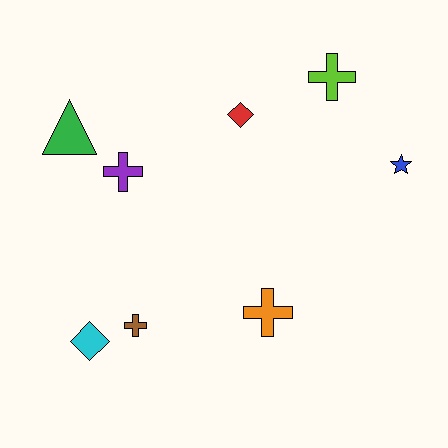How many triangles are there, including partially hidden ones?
There is 1 triangle.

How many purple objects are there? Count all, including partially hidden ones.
There is 1 purple object.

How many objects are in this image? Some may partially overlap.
There are 8 objects.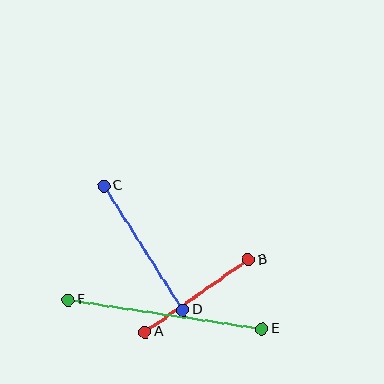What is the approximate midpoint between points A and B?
The midpoint is at approximately (197, 296) pixels.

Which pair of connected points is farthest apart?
Points E and F are farthest apart.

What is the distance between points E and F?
The distance is approximately 196 pixels.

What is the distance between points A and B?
The distance is approximately 126 pixels.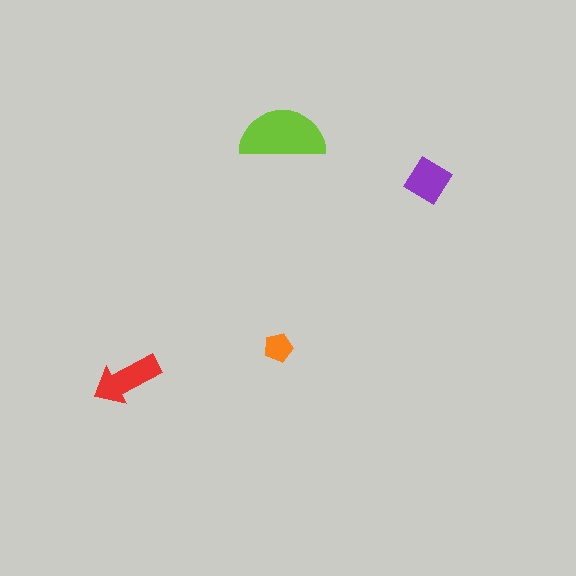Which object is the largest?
The lime semicircle.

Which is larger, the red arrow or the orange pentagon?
The red arrow.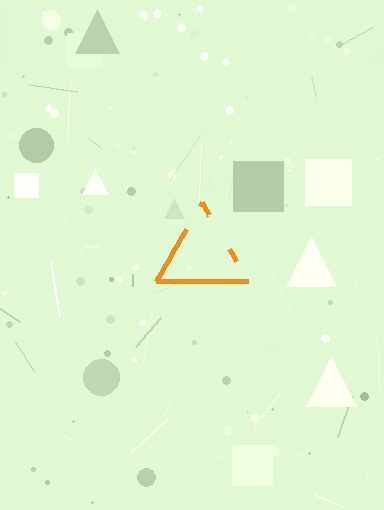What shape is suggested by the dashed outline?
The dashed outline suggests a triangle.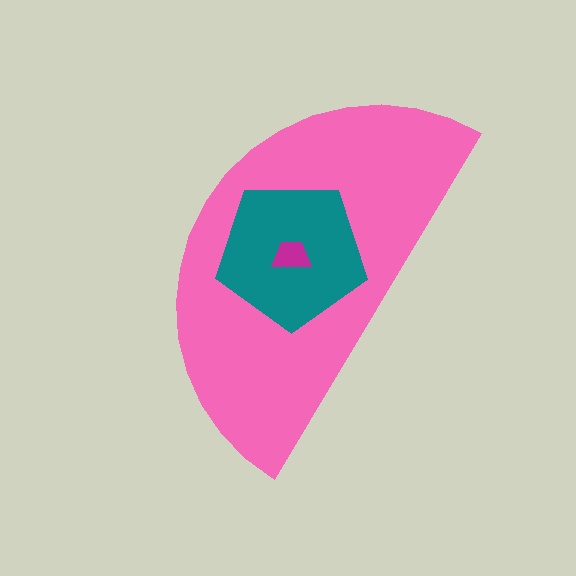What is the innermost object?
The magenta trapezoid.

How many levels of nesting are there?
3.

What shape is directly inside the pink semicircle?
The teal pentagon.